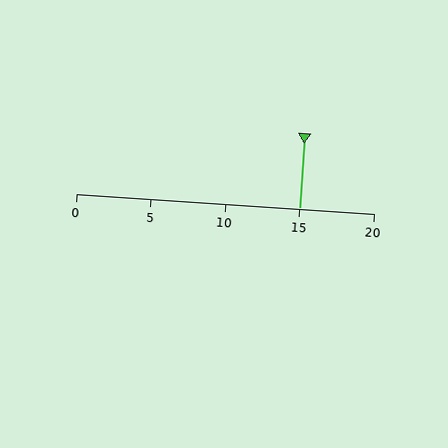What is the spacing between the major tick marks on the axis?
The major ticks are spaced 5 apart.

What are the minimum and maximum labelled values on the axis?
The axis runs from 0 to 20.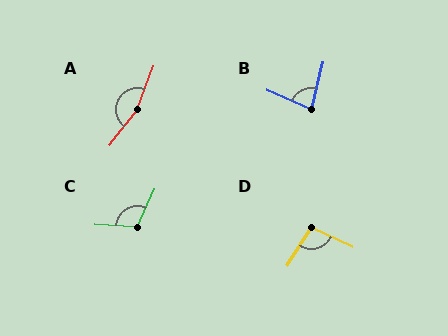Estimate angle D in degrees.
Approximately 97 degrees.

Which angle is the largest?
A, at approximately 163 degrees.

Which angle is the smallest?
B, at approximately 79 degrees.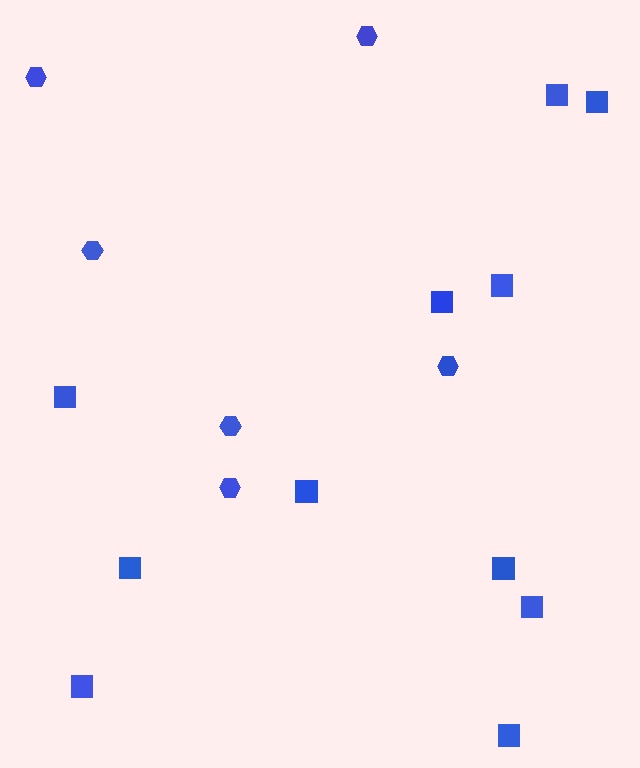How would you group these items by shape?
There are 2 groups: one group of squares (11) and one group of hexagons (6).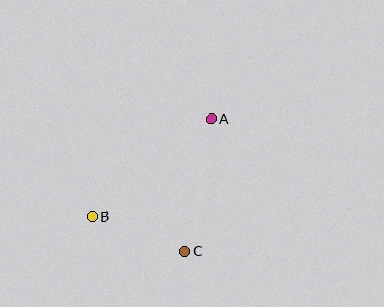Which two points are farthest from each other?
Points A and B are farthest from each other.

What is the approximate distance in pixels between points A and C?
The distance between A and C is approximately 135 pixels.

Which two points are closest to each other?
Points B and C are closest to each other.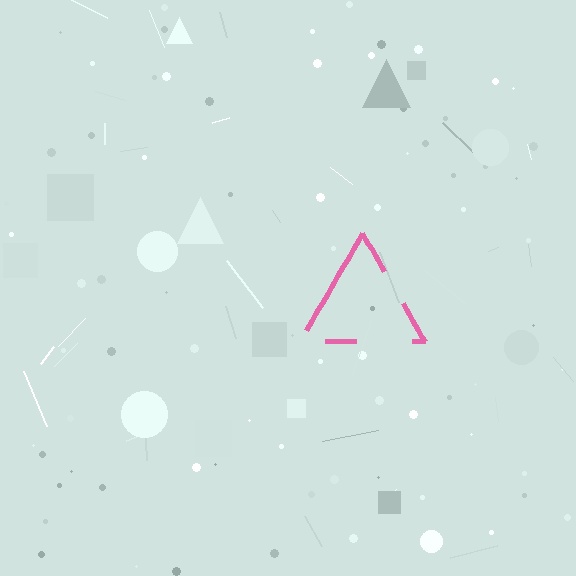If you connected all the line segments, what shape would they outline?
They would outline a triangle.